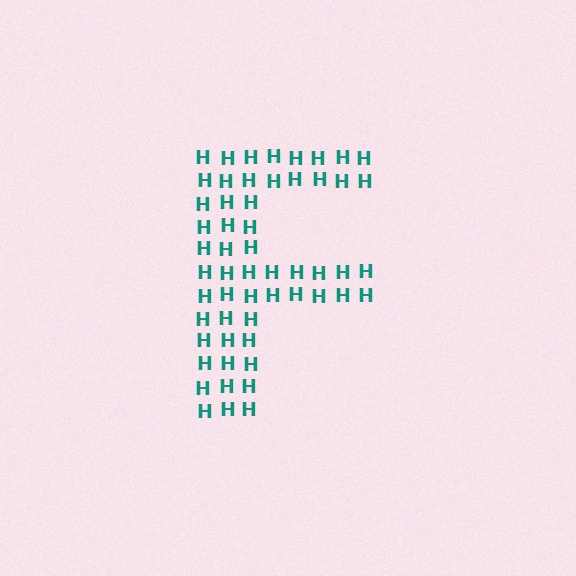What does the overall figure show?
The overall figure shows the letter F.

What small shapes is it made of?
It is made of small letter H's.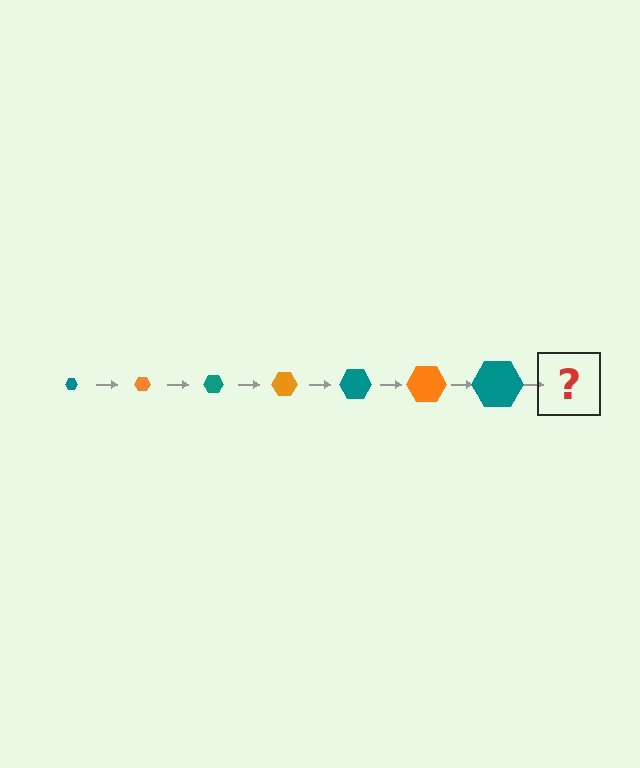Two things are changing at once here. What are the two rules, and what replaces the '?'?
The two rules are that the hexagon grows larger each step and the color cycles through teal and orange. The '?' should be an orange hexagon, larger than the previous one.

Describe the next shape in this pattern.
It should be an orange hexagon, larger than the previous one.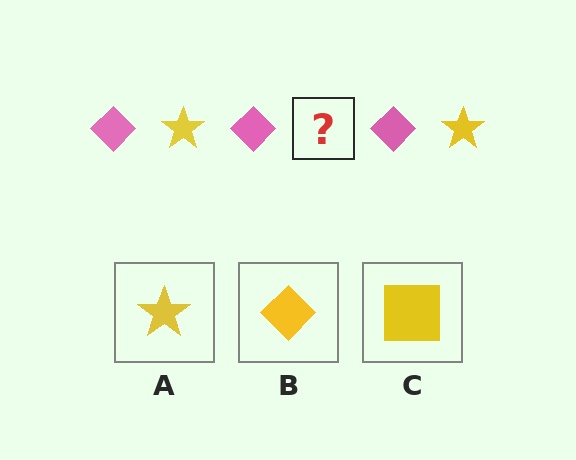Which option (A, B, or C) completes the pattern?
A.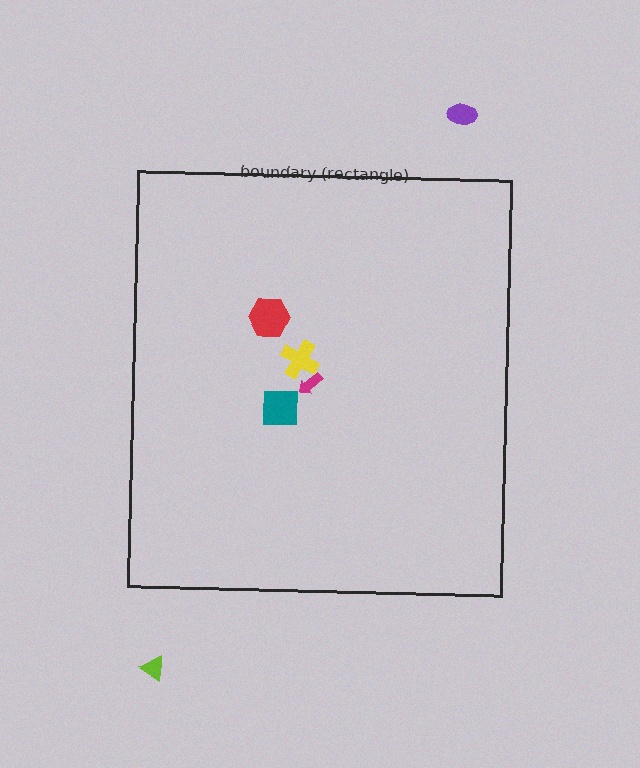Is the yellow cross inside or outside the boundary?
Inside.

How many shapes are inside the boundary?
4 inside, 2 outside.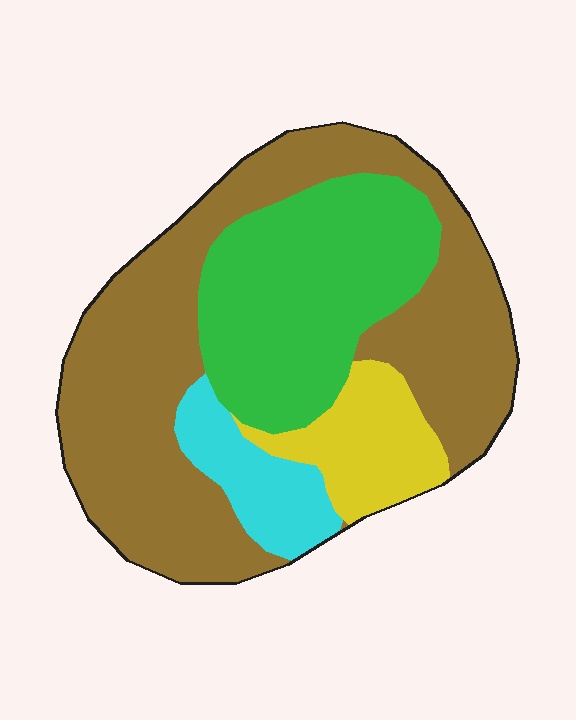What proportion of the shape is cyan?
Cyan takes up about one tenth (1/10) of the shape.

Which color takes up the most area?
Brown, at roughly 50%.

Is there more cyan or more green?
Green.